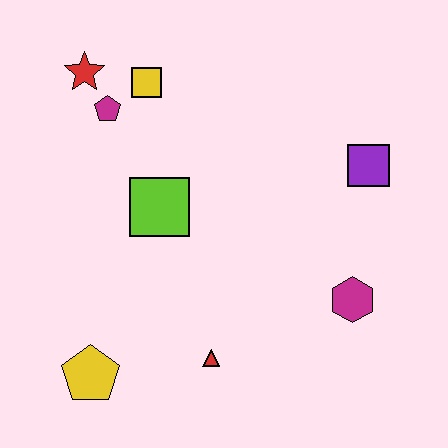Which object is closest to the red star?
The magenta pentagon is closest to the red star.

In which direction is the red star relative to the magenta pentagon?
The red star is above the magenta pentagon.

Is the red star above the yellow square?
Yes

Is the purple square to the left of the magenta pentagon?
No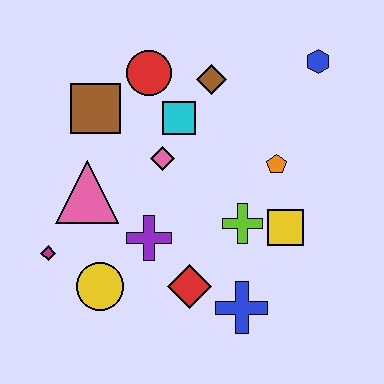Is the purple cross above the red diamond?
Yes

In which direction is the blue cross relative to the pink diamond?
The blue cross is below the pink diamond.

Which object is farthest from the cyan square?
The blue cross is farthest from the cyan square.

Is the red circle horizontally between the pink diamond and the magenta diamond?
Yes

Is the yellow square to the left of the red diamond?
No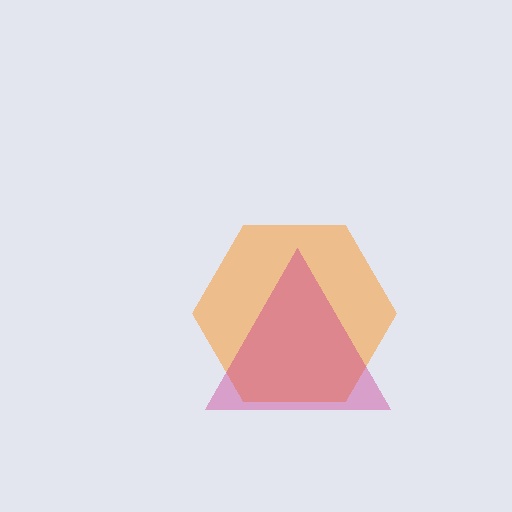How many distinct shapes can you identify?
There are 2 distinct shapes: an orange hexagon, a magenta triangle.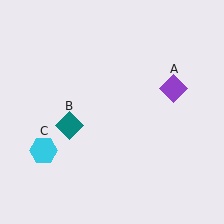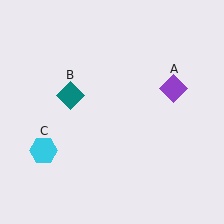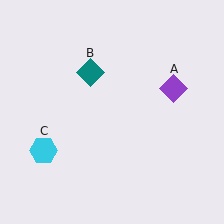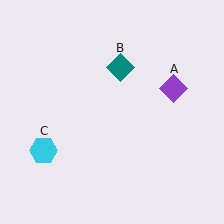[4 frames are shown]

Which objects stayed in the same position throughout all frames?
Purple diamond (object A) and cyan hexagon (object C) remained stationary.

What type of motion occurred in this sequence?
The teal diamond (object B) rotated clockwise around the center of the scene.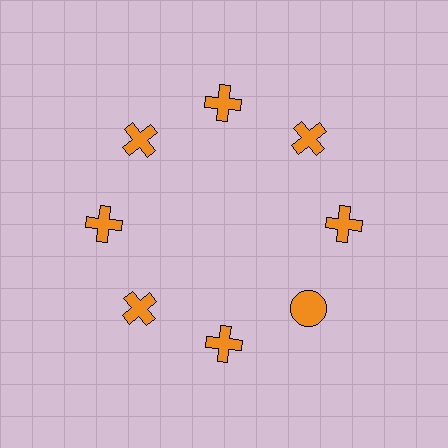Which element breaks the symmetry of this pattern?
The orange circle at roughly the 4 o'clock position breaks the symmetry. All other shapes are orange crosses.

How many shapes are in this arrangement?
There are 8 shapes arranged in a ring pattern.